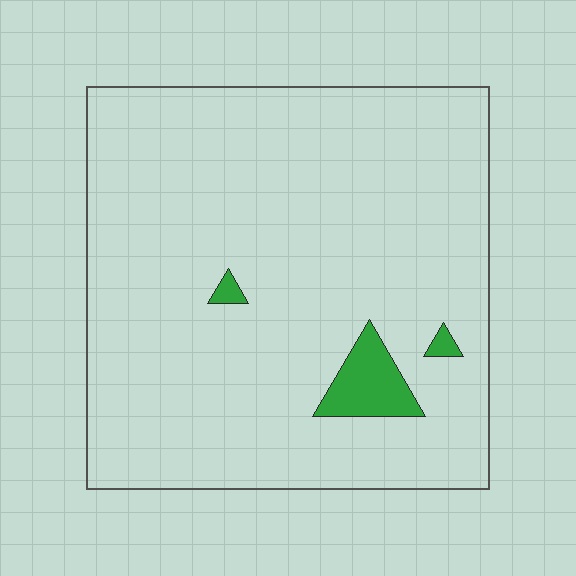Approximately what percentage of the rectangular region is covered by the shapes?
Approximately 5%.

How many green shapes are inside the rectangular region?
3.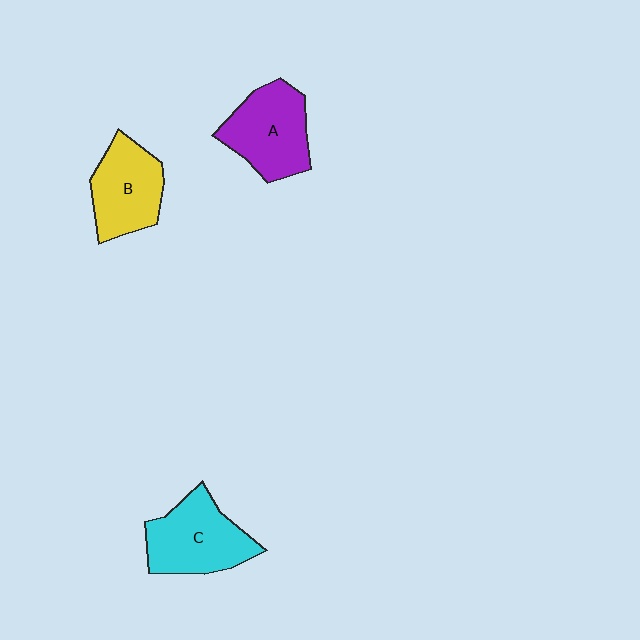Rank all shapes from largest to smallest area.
From largest to smallest: C (cyan), A (purple), B (yellow).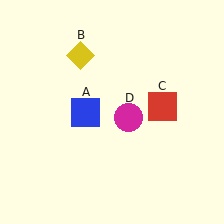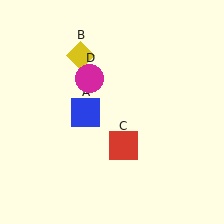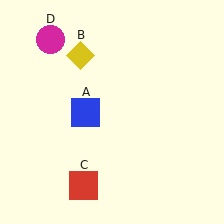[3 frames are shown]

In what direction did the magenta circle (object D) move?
The magenta circle (object D) moved up and to the left.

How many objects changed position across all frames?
2 objects changed position: red square (object C), magenta circle (object D).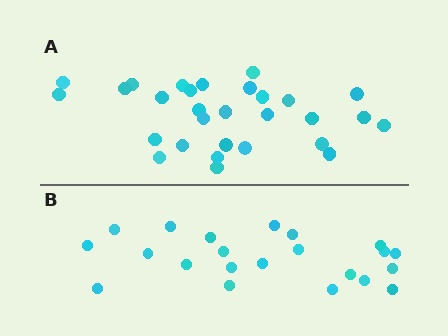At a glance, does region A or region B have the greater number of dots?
Region A (the top region) has more dots.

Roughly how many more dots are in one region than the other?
Region A has roughly 8 or so more dots than region B.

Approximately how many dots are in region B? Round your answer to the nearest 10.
About 20 dots. (The exact count is 22, which rounds to 20.)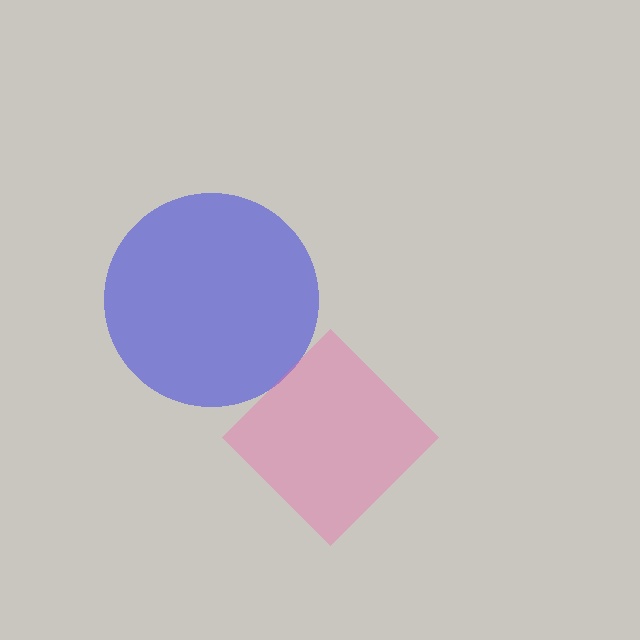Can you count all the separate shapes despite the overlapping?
Yes, there are 2 separate shapes.